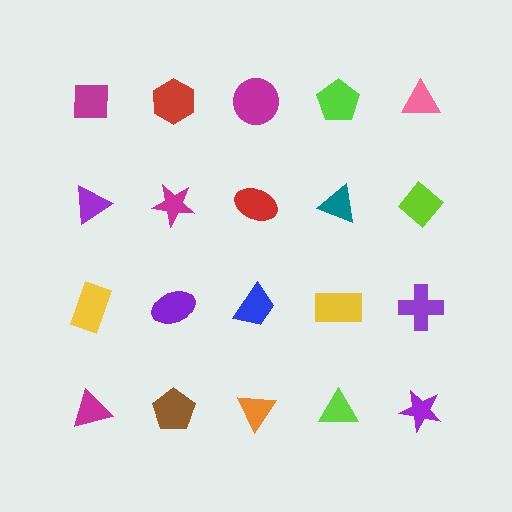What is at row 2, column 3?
A red ellipse.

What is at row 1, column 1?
A magenta square.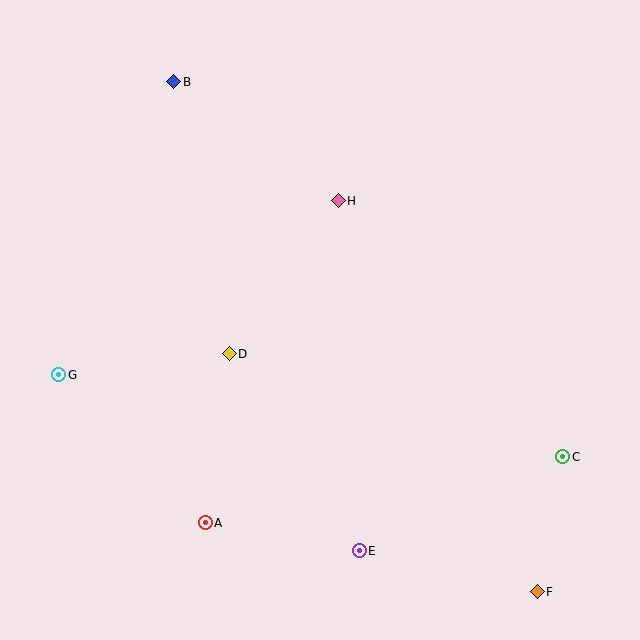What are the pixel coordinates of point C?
Point C is at (563, 457).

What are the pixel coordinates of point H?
Point H is at (338, 201).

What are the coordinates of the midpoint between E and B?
The midpoint between E and B is at (267, 316).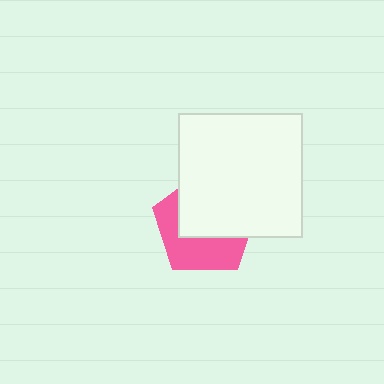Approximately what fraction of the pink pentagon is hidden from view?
Roughly 56% of the pink pentagon is hidden behind the white square.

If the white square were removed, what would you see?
You would see the complete pink pentagon.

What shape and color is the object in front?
The object in front is a white square.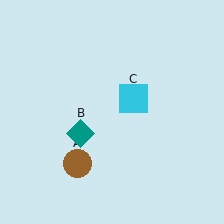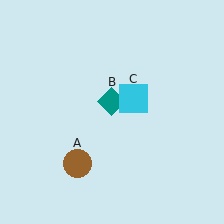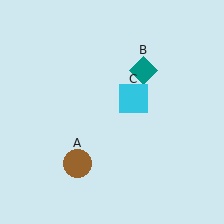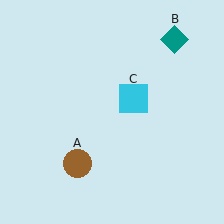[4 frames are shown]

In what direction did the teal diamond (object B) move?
The teal diamond (object B) moved up and to the right.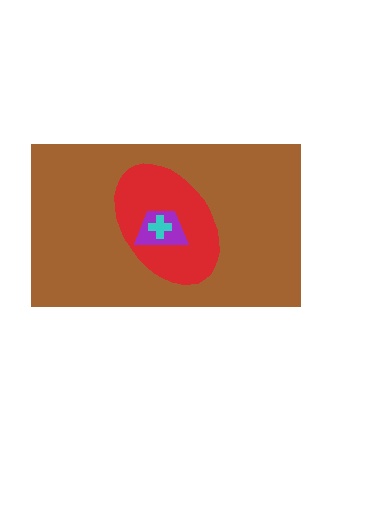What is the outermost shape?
The brown rectangle.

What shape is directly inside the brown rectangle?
The red ellipse.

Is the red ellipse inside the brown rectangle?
Yes.